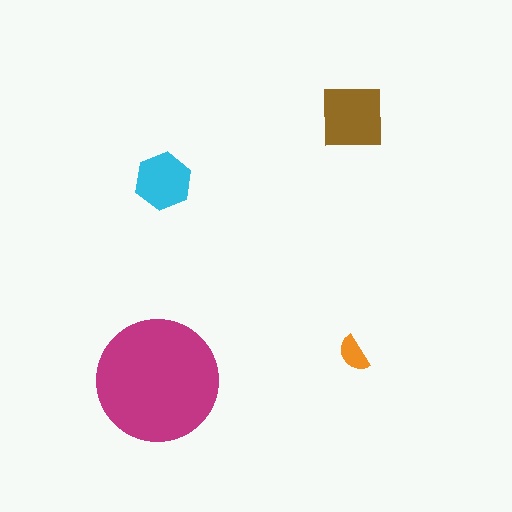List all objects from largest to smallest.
The magenta circle, the brown square, the cyan hexagon, the orange semicircle.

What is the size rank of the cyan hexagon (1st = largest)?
3rd.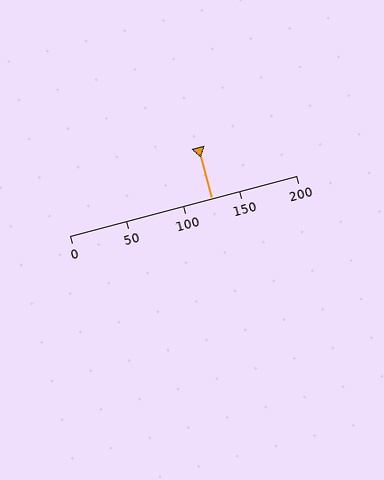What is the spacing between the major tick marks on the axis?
The major ticks are spaced 50 apart.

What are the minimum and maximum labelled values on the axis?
The axis runs from 0 to 200.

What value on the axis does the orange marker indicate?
The marker indicates approximately 125.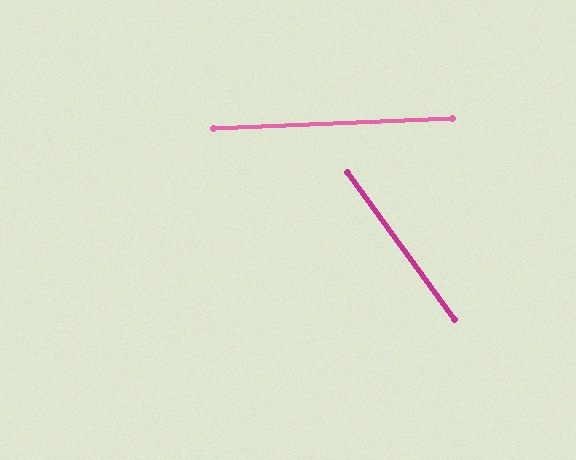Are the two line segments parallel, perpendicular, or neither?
Neither parallel nor perpendicular — they differ by about 56°.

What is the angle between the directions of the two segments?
Approximately 56 degrees.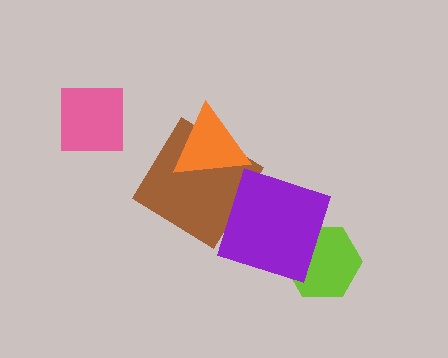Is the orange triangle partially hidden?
No, no other shape covers it.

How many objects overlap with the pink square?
0 objects overlap with the pink square.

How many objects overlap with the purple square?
1 object overlaps with the purple square.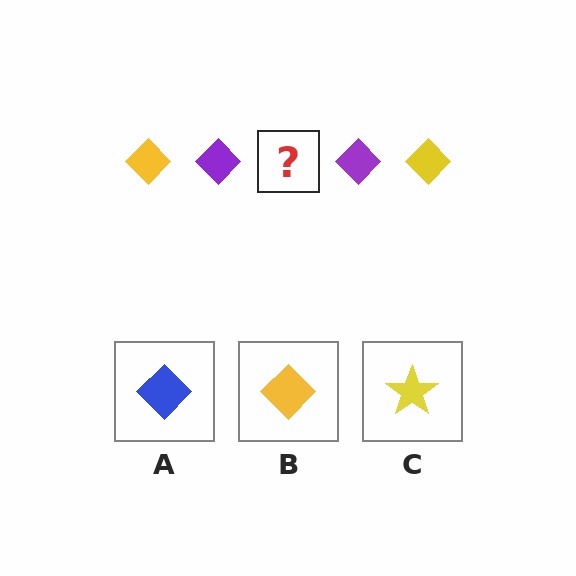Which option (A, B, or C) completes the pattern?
B.